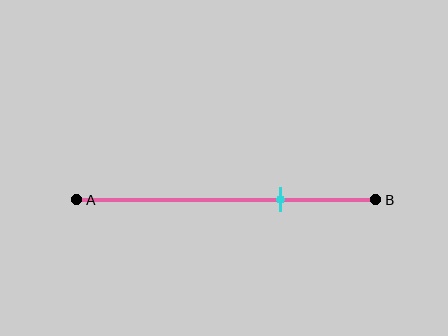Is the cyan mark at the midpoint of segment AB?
No, the mark is at about 70% from A, not at the 50% midpoint.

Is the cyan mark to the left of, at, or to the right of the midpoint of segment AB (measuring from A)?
The cyan mark is to the right of the midpoint of segment AB.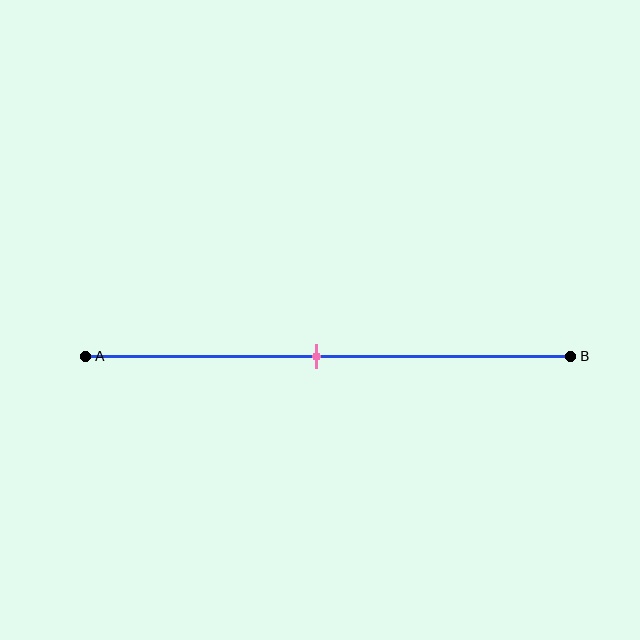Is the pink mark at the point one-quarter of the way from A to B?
No, the mark is at about 50% from A, not at the 25% one-quarter point.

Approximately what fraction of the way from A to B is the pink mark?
The pink mark is approximately 50% of the way from A to B.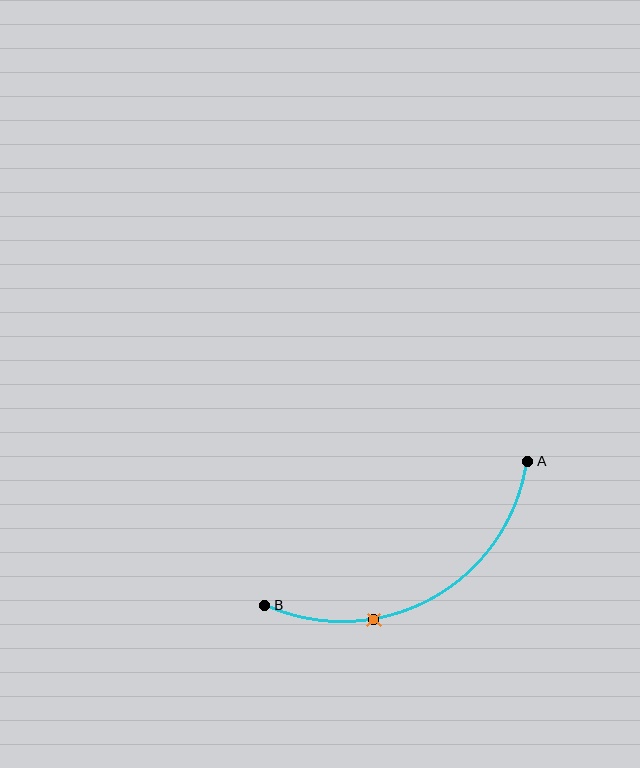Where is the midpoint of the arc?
The arc midpoint is the point on the curve farthest from the straight line joining A and B. It sits below that line.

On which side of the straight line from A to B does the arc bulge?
The arc bulges below the straight line connecting A and B.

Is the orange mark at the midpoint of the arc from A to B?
No. The orange mark lies on the arc but is closer to endpoint B. The arc midpoint would be at the point on the curve equidistant along the arc from both A and B.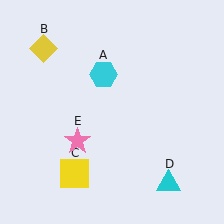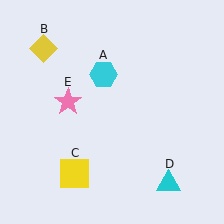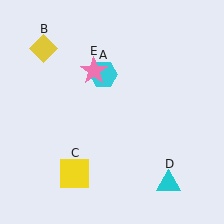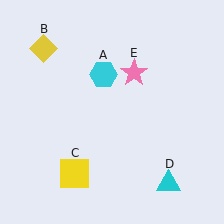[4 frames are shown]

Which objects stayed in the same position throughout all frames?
Cyan hexagon (object A) and yellow diamond (object B) and yellow square (object C) and cyan triangle (object D) remained stationary.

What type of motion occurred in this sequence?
The pink star (object E) rotated clockwise around the center of the scene.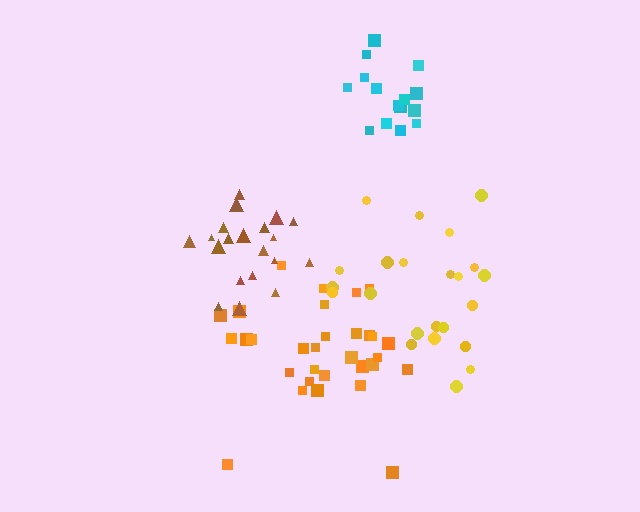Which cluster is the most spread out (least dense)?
Yellow.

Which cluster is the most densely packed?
Brown.